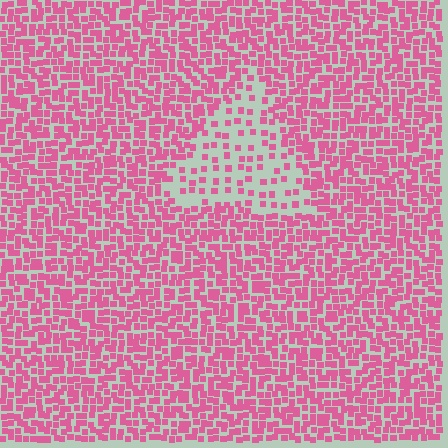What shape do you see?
I see a triangle.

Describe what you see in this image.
The image contains small pink elements arranged at two different densities. A triangle-shaped region is visible where the elements are less densely packed than the surrounding area.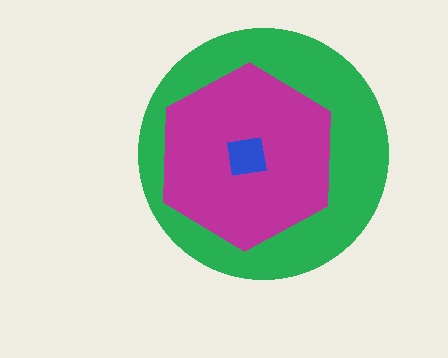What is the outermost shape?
The green circle.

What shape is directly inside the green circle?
The magenta hexagon.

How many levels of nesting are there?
3.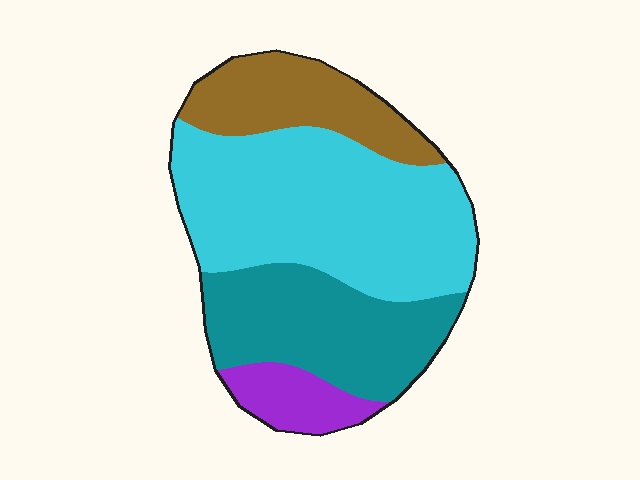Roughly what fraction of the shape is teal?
Teal takes up about one quarter (1/4) of the shape.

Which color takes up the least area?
Purple, at roughly 10%.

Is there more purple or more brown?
Brown.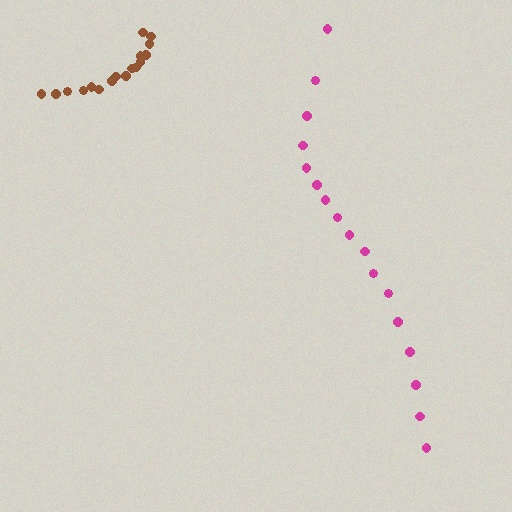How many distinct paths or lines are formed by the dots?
There are 2 distinct paths.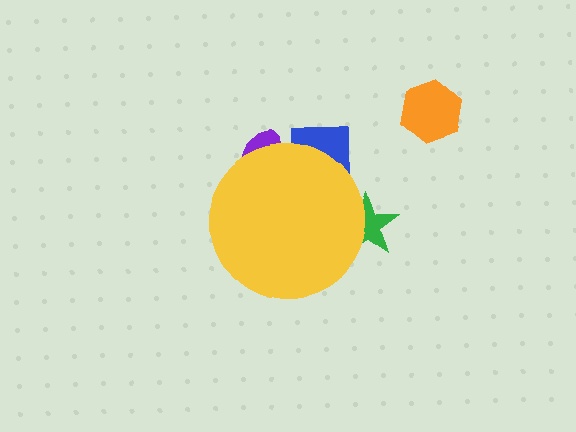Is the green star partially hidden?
Yes, the green star is partially hidden behind the yellow circle.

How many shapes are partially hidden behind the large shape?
3 shapes are partially hidden.